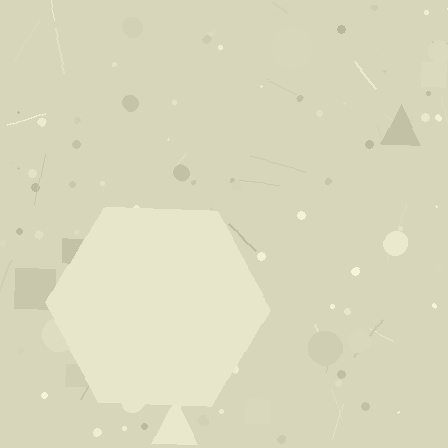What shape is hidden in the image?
A hexagon is hidden in the image.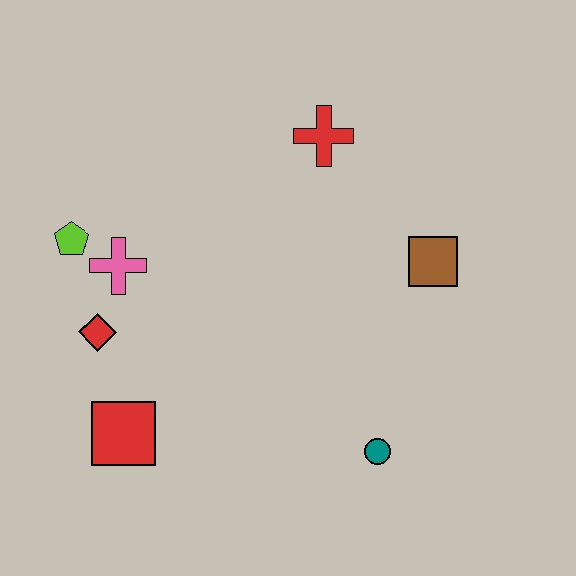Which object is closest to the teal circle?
The brown square is closest to the teal circle.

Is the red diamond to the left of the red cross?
Yes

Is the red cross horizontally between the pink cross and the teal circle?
Yes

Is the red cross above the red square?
Yes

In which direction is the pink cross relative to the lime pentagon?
The pink cross is to the right of the lime pentagon.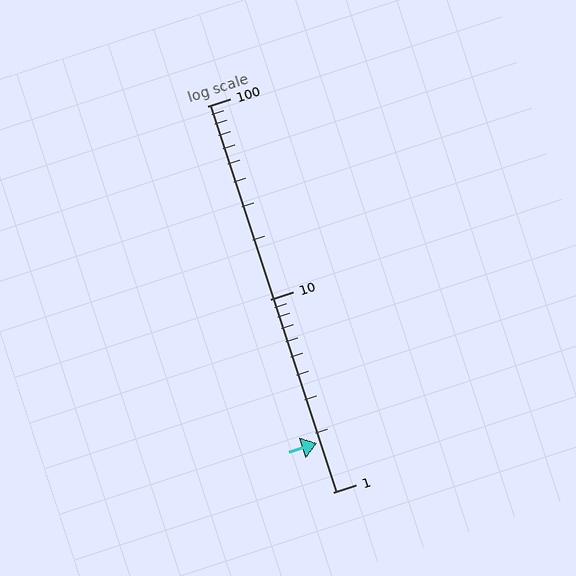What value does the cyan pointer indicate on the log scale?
The pointer indicates approximately 1.8.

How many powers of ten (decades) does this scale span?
The scale spans 2 decades, from 1 to 100.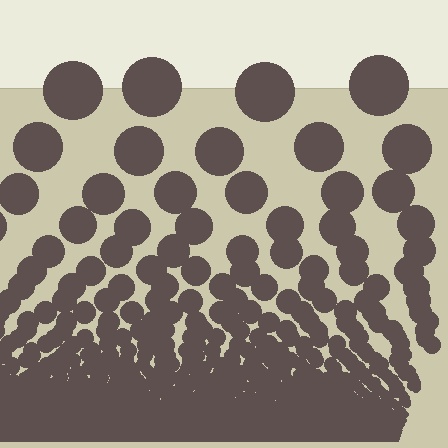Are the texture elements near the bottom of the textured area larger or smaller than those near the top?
Smaller. The gradient is inverted — elements near the bottom are smaller and denser.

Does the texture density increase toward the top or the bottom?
Density increases toward the bottom.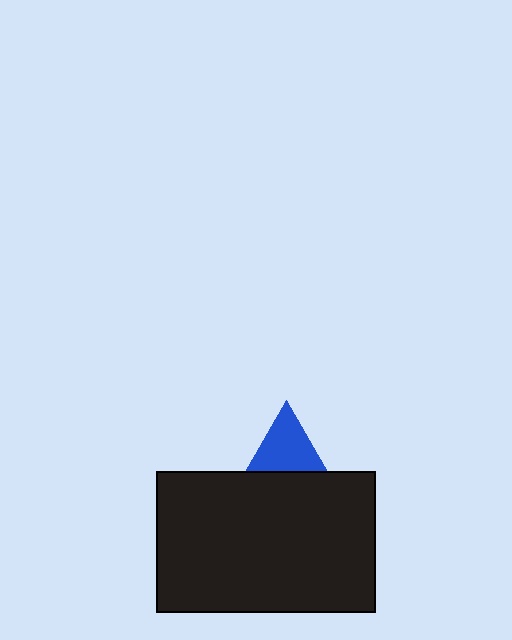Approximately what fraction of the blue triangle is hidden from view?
Roughly 60% of the blue triangle is hidden behind the black rectangle.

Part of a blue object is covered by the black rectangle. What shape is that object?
It is a triangle.